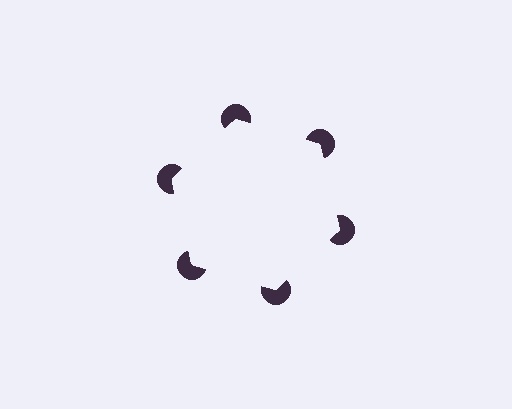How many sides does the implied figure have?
6 sides.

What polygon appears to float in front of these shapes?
An illusory hexagon — its edges are inferred from the aligned wedge cuts in the pac-man discs, not physically drawn.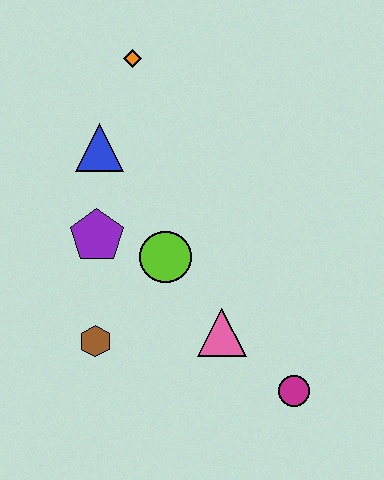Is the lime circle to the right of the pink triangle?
No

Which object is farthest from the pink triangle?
The orange diamond is farthest from the pink triangle.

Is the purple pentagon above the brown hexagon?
Yes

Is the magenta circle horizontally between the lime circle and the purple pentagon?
No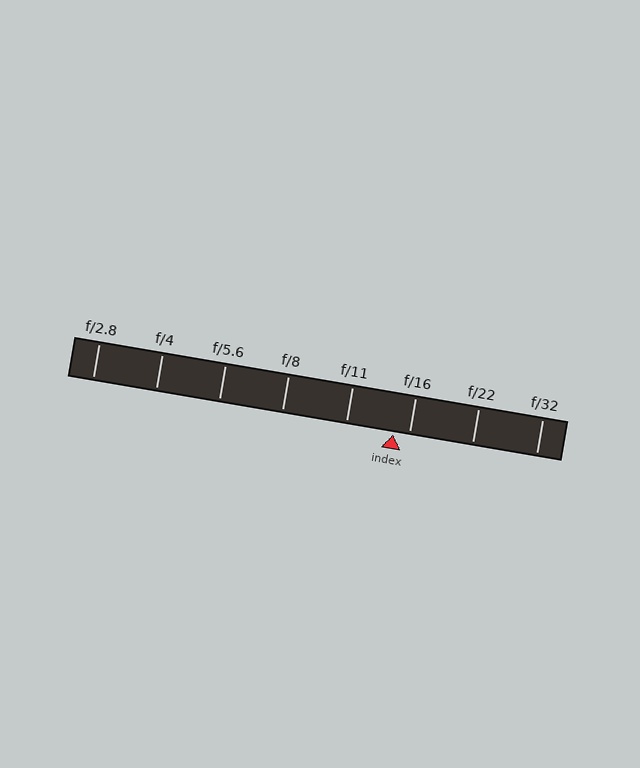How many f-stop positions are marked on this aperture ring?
There are 8 f-stop positions marked.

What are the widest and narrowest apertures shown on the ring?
The widest aperture shown is f/2.8 and the narrowest is f/32.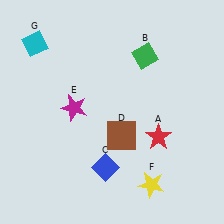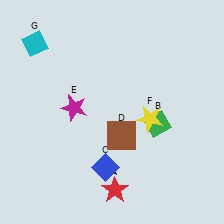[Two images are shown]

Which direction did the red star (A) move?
The red star (A) moved down.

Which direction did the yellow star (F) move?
The yellow star (F) moved up.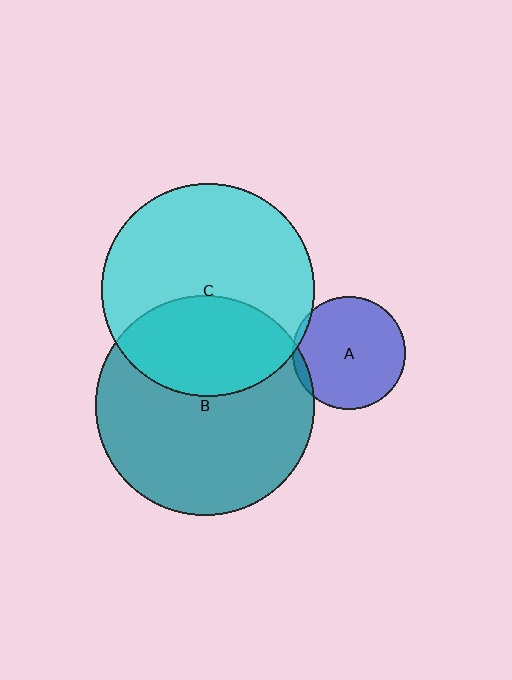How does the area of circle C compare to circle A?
Approximately 3.6 times.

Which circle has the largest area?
Circle B (teal).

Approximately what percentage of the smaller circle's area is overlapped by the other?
Approximately 5%.